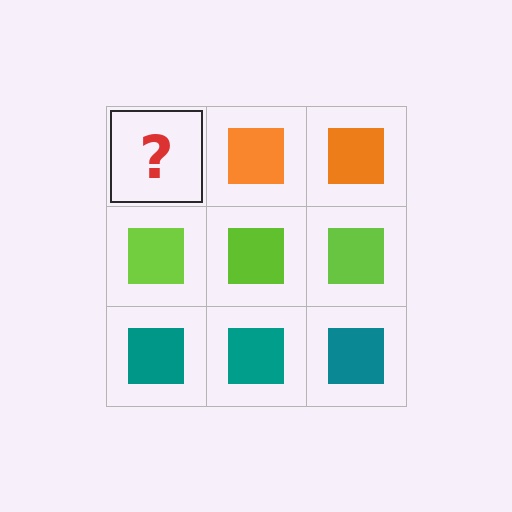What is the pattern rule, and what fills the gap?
The rule is that each row has a consistent color. The gap should be filled with an orange square.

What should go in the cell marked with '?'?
The missing cell should contain an orange square.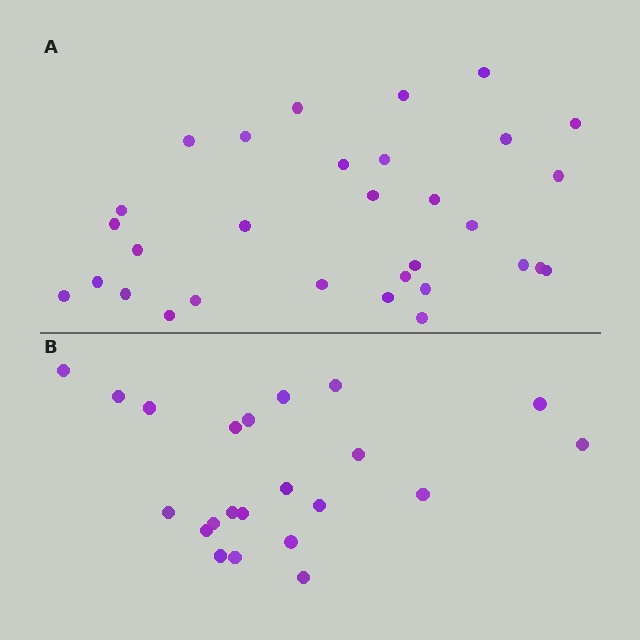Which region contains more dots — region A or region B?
Region A (the top region) has more dots.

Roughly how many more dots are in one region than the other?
Region A has roughly 8 or so more dots than region B.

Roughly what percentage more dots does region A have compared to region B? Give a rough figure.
About 40% more.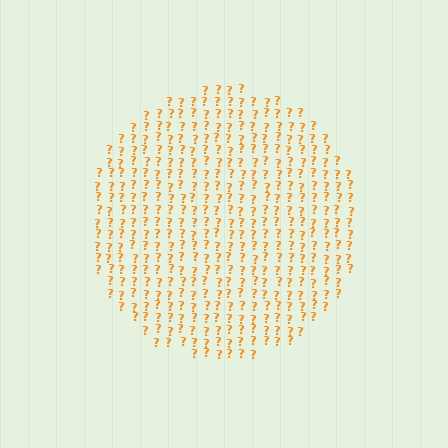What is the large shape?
The large shape is a circle.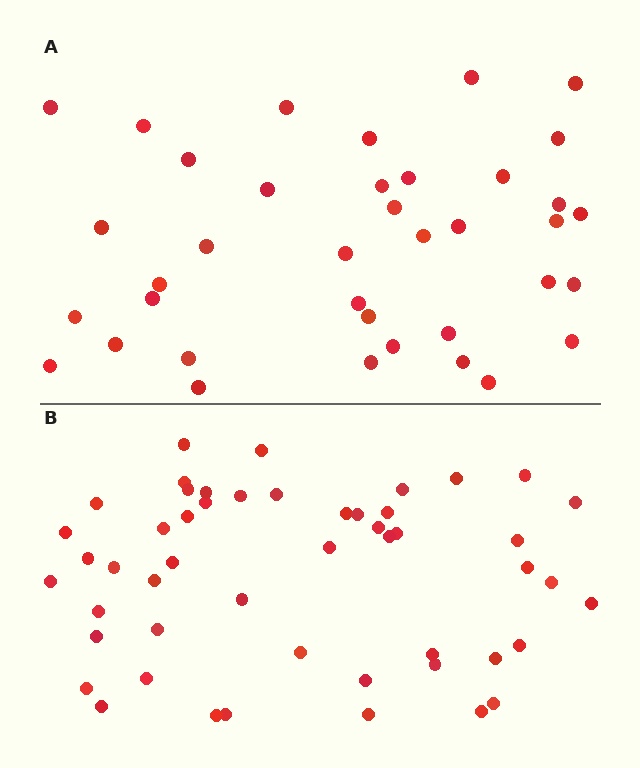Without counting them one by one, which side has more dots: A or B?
Region B (the bottom region) has more dots.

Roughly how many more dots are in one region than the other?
Region B has roughly 12 or so more dots than region A.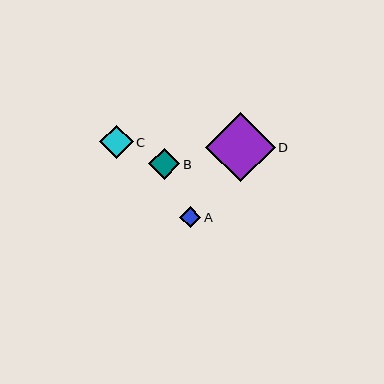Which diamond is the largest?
Diamond D is the largest with a size of approximately 69 pixels.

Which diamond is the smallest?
Diamond A is the smallest with a size of approximately 21 pixels.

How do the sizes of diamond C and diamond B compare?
Diamond C and diamond B are approximately the same size.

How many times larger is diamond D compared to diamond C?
Diamond D is approximately 2.1 times the size of diamond C.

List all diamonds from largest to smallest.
From largest to smallest: D, C, B, A.